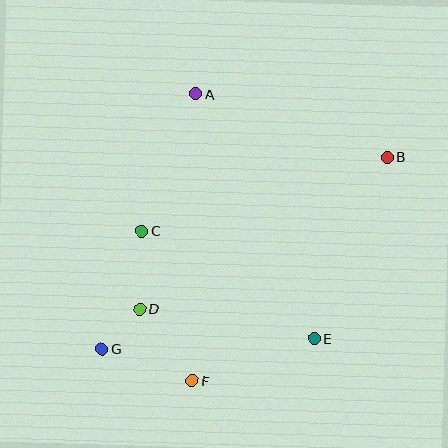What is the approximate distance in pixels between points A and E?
The distance between A and E is approximately 272 pixels.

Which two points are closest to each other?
Points D and G are closest to each other.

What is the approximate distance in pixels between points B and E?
The distance between B and E is approximately 196 pixels.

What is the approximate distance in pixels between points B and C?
The distance between B and C is approximately 257 pixels.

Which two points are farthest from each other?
Points B and G are farthest from each other.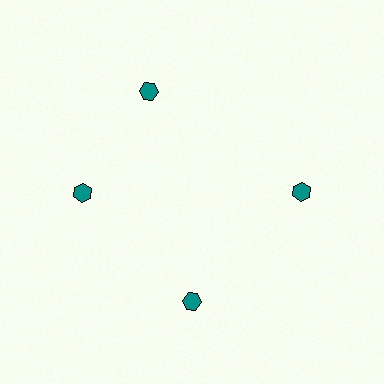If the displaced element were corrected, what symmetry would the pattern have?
It would have 4-fold rotational symmetry — the pattern would map onto itself every 90 degrees.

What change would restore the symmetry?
The symmetry would be restored by rotating it back into even spacing with its neighbors so that all 4 hexagons sit at equal angles and equal distance from the center.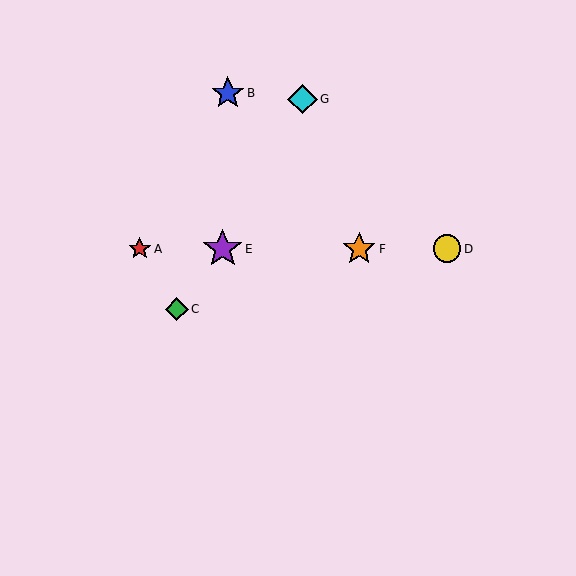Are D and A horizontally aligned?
Yes, both are at y≈249.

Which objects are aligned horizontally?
Objects A, D, E, F are aligned horizontally.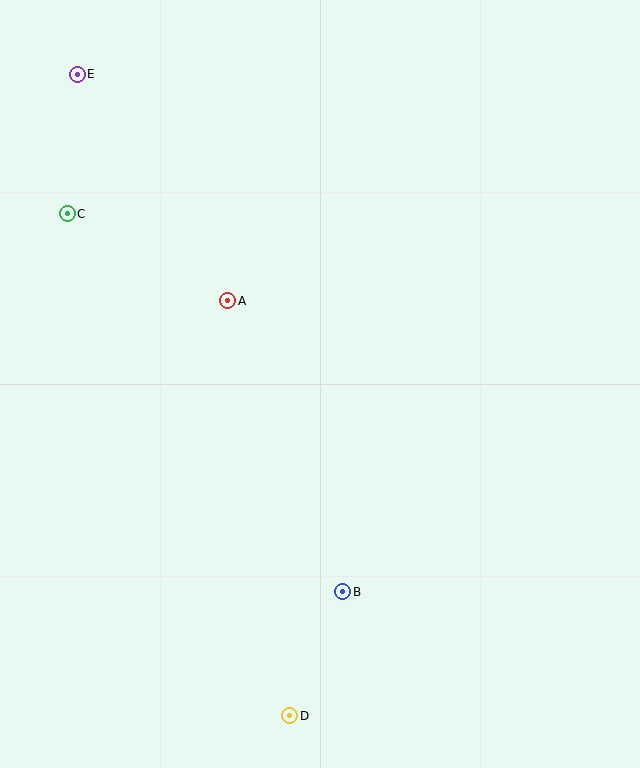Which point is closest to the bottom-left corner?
Point D is closest to the bottom-left corner.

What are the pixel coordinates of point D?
Point D is at (290, 716).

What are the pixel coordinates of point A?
Point A is at (228, 301).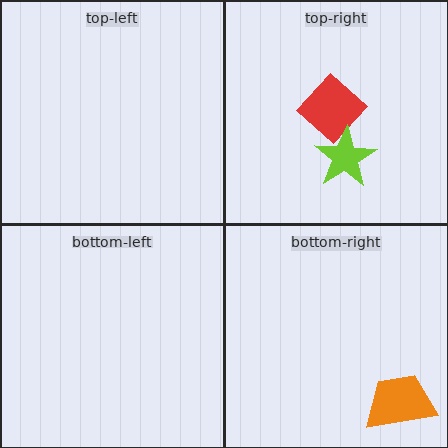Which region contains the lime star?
The top-right region.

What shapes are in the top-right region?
The red diamond, the lime star.